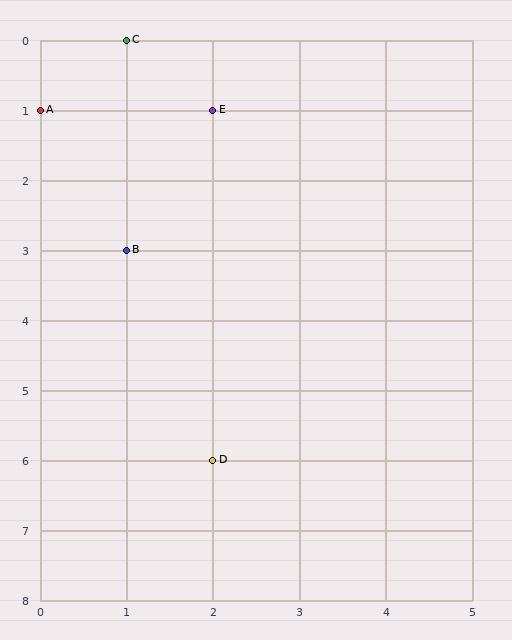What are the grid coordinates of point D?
Point D is at grid coordinates (2, 6).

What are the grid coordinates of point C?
Point C is at grid coordinates (1, 0).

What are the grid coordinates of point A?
Point A is at grid coordinates (0, 1).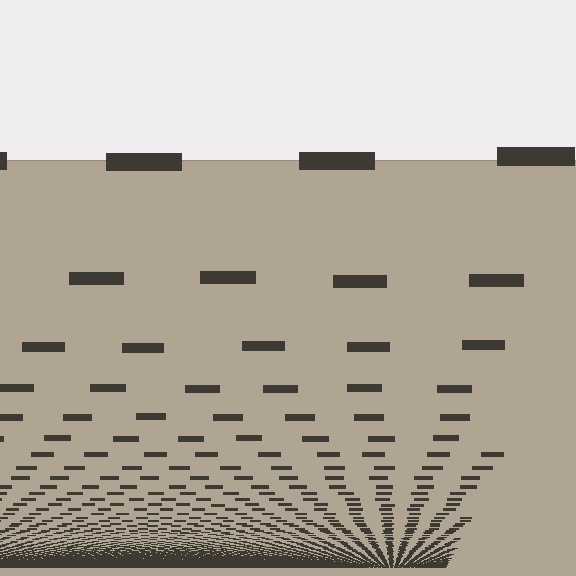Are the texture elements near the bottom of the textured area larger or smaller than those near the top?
Smaller. The gradient is inverted — elements near the bottom are smaller and denser.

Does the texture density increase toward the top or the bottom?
Density increases toward the bottom.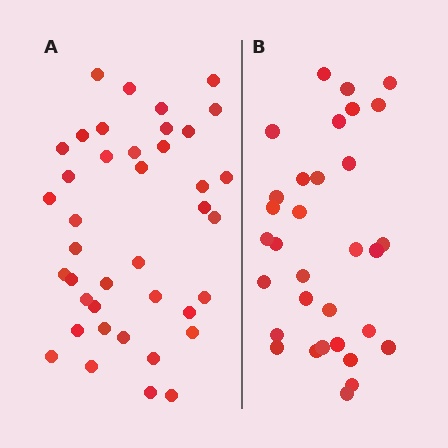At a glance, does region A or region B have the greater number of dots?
Region A (the left region) has more dots.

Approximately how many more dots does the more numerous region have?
Region A has roughly 8 or so more dots than region B.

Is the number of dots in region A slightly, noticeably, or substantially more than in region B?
Region A has noticeably more, but not dramatically so. The ratio is roughly 1.2 to 1.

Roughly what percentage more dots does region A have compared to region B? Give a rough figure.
About 25% more.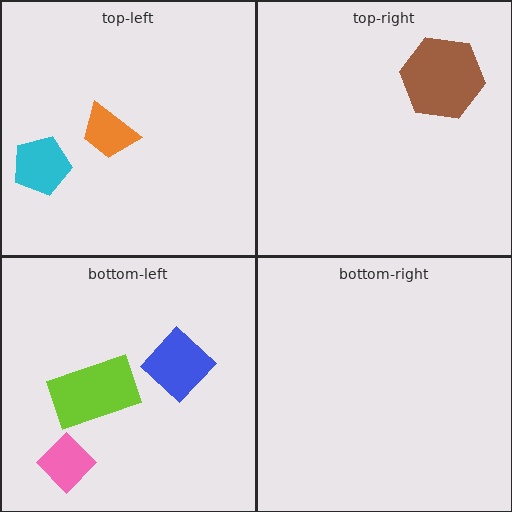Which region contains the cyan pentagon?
The top-left region.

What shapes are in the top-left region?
The cyan pentagon, the orange trapezoid.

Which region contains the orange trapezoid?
The top-left region.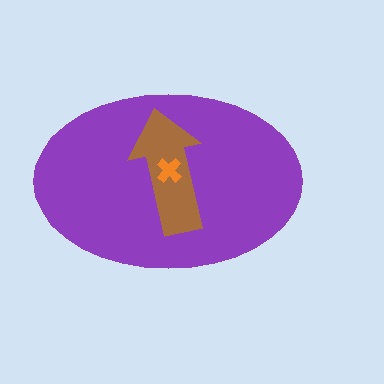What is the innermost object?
The orange cross.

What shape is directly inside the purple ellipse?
The brown arrow.